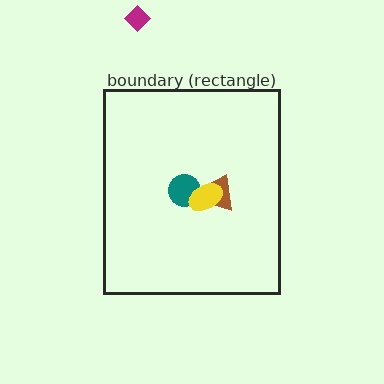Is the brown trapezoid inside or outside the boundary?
Inside.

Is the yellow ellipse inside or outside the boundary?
Inside.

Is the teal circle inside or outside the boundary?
Inside.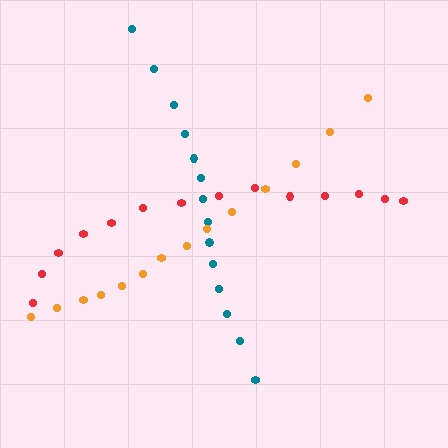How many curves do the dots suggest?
There are 3 distinct paths.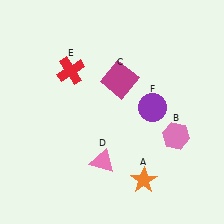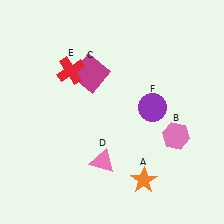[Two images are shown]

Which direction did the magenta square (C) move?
The magenta square (C) moved left.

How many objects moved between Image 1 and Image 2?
1 object moved between the two images.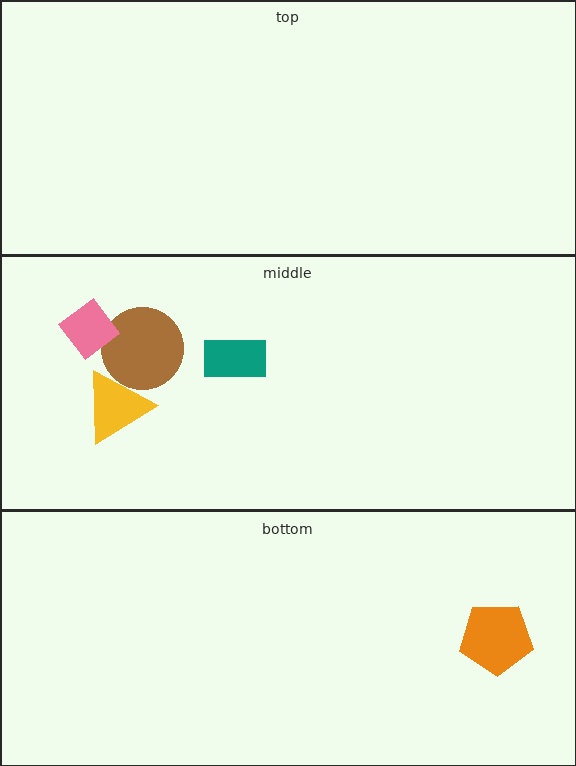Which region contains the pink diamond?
The middle region.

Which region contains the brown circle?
The middle region.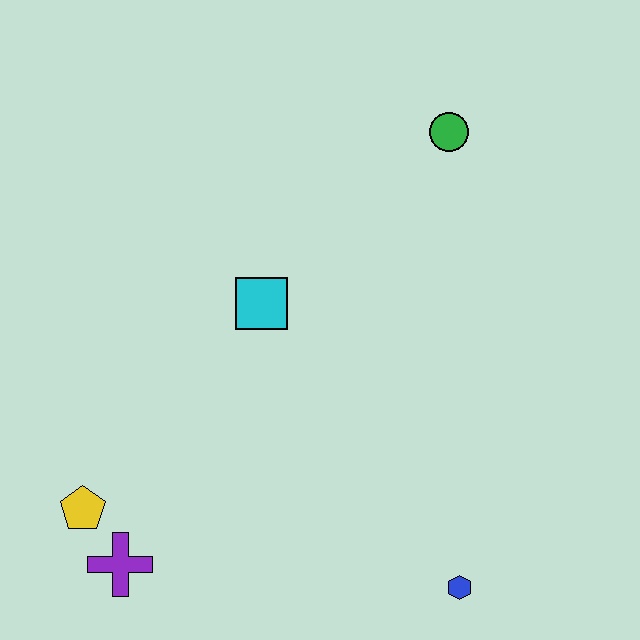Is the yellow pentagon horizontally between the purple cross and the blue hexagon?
No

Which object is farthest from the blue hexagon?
The green circle is farthest from the blue hexagon.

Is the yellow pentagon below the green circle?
Yes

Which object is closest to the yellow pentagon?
The purple cross is closest to the yellow pentagon.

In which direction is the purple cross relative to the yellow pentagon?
The purple cross is below the yellow pentagon.